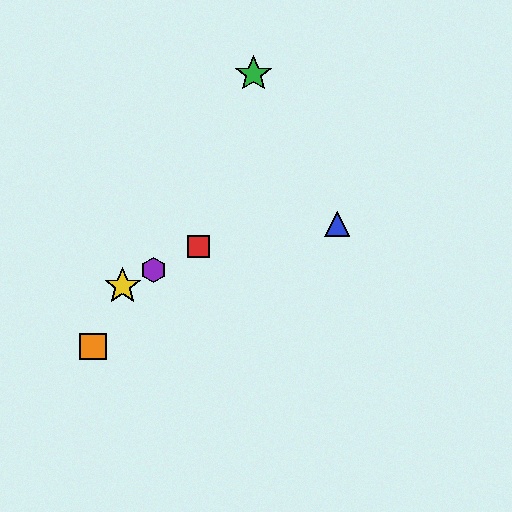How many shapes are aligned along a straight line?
3 shapes (the red square, the yellow star, the purple hexagon) are aligned along a straight line.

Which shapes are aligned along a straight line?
The red square, the yellow star, the purple hexagon are aligned along a straight line.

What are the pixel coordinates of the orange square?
The orange square is at (93, 347).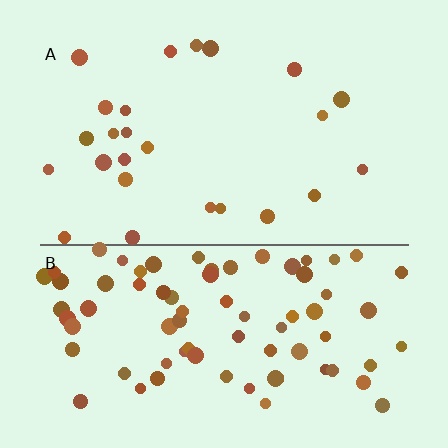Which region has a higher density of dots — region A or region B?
B (the bottom).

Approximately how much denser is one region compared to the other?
Approximately 3.2× — region B over region A.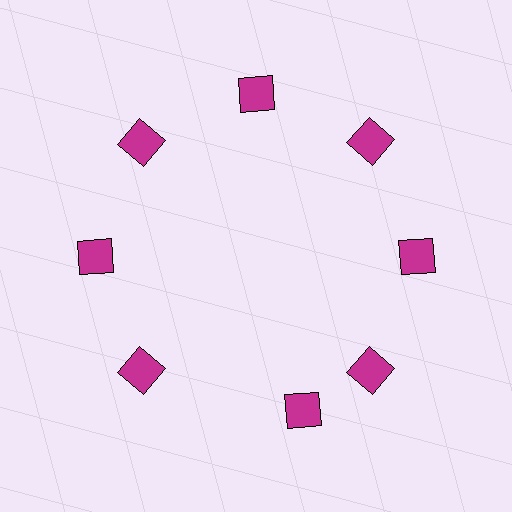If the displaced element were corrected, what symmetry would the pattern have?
It would have 8-fold rotational symmetry — the pattern would map onto itself every 45 degrees.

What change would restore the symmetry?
The symmetry would be restored by rotating it back into even spacing with its neighbors so that all 8 squares sit at equal angles and equal distance from the center.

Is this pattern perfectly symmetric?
No. The 8 magenta squares are arranged in a ring, but one element near the 6 o'clock position is rotated out of alignment along the ring, breaking the 8-fold rotational symmetry.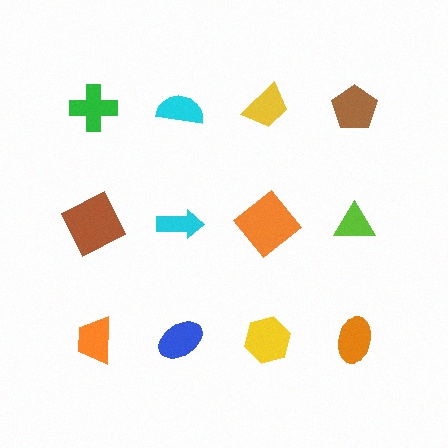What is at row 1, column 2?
A cyan semicircle.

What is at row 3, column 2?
A blue ellipse.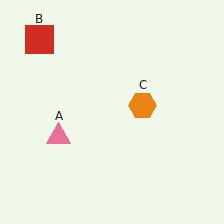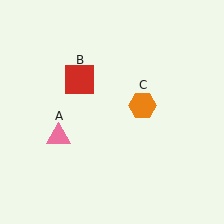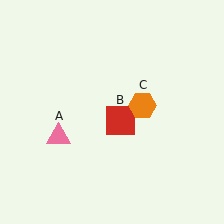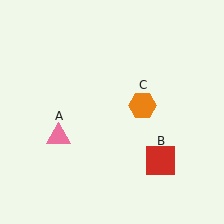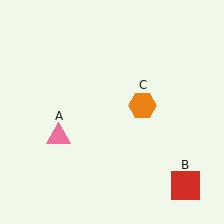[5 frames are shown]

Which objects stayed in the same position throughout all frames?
Pink triangle (object A) and orange hexagon (object C) remained stationary.